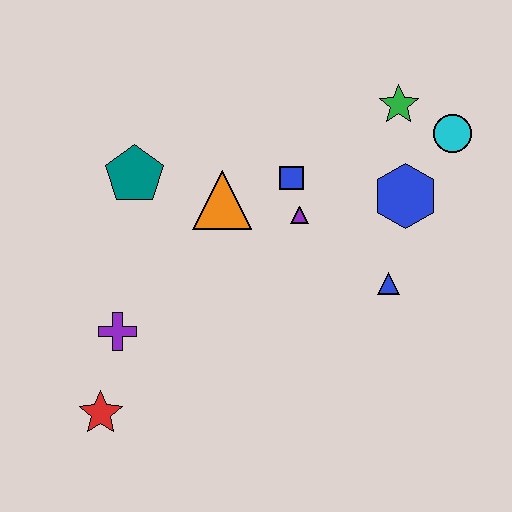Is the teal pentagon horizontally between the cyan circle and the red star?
Yes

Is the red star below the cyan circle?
Yes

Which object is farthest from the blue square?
The red star is farthest from the blue square.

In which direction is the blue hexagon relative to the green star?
The blue hexagon is below the green star.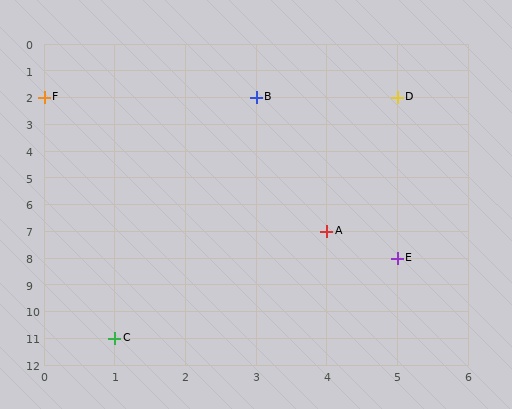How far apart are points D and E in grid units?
Points D and E are 6 rows apart.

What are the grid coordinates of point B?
Point B is at grid coordinates (3, 2).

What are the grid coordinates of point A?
Point A is at grid coordinates (4, 7).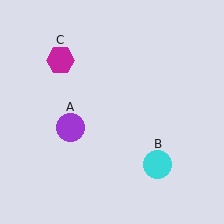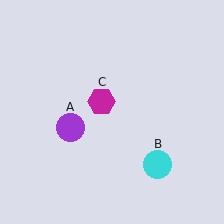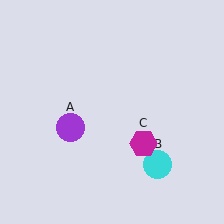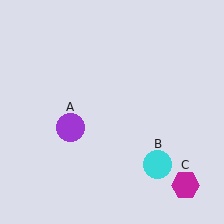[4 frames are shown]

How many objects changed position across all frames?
1 object changed position: magenta hexagon (object C).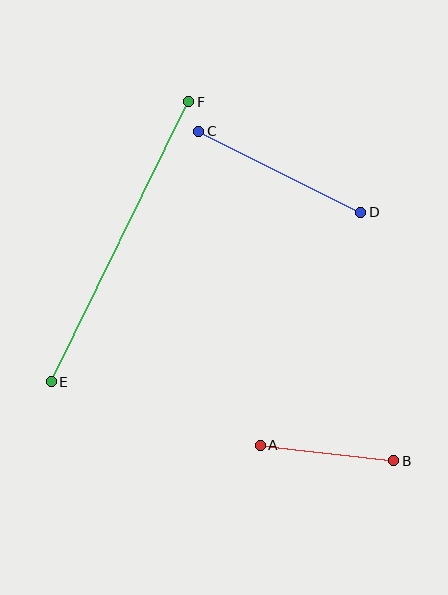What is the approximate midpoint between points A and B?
The midpoint is at approximately (327, 453) pixels.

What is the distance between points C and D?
The distance is approximately 181 pixels.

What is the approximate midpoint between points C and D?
The midpoint is at approximately (280, 172) pixels.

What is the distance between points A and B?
The distance is approximately 134 pixels.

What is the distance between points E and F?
The distance is approximately 312 pixels.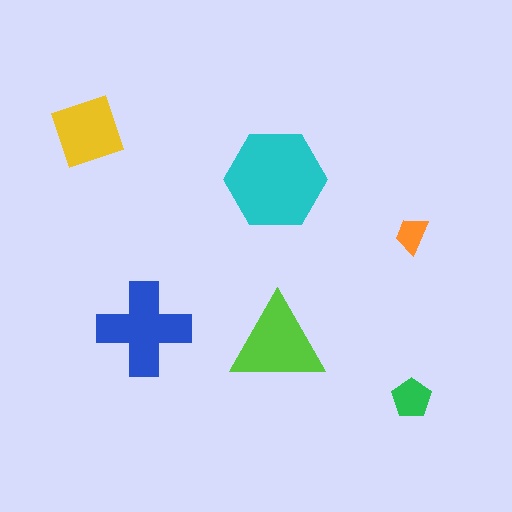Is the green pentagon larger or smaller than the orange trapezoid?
Larger.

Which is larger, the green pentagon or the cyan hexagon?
The cyan hexagon.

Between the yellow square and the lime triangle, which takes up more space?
The lime triangle.